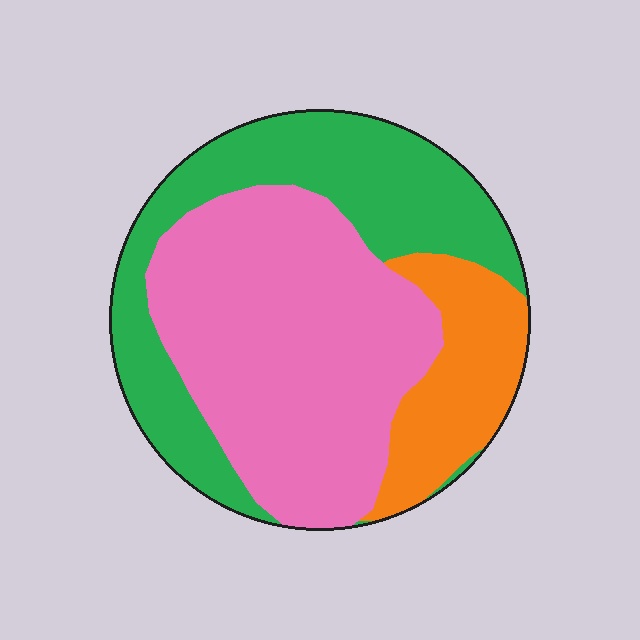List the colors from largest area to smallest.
From largest to smallest: pink, green, orange.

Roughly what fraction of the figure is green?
Green covers about 35% of the figure.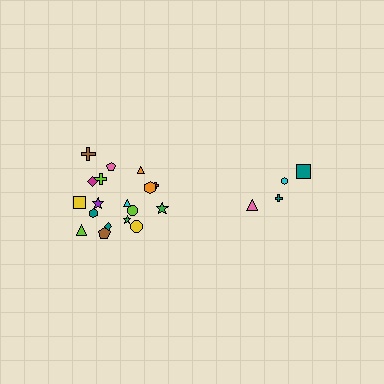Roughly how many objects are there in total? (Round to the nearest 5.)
Roughly 20 objects in total.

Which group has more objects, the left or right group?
The left group.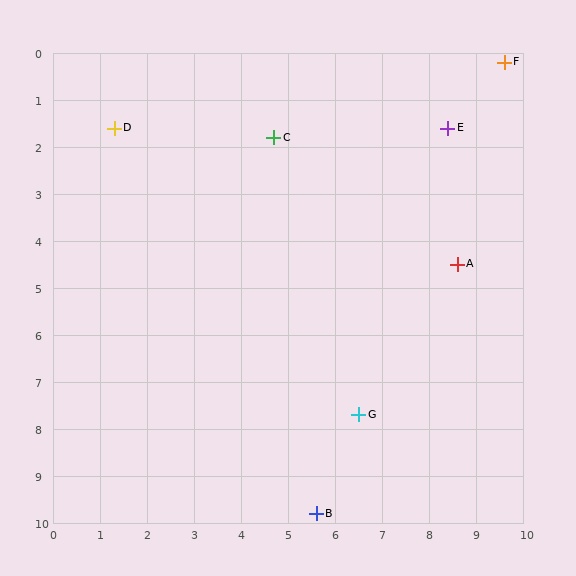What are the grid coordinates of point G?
Point G is at approximately (6.5, 7.7).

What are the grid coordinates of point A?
Point A is at approximately (8.6, 4.5).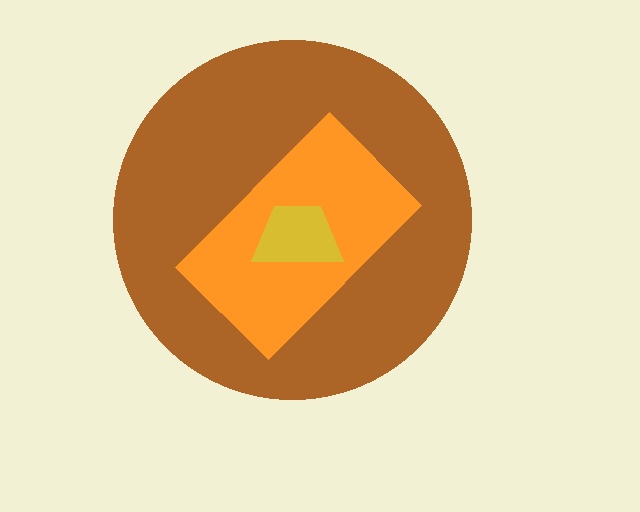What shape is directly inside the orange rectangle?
The yellow trapezoid.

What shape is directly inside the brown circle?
The orange rectangle.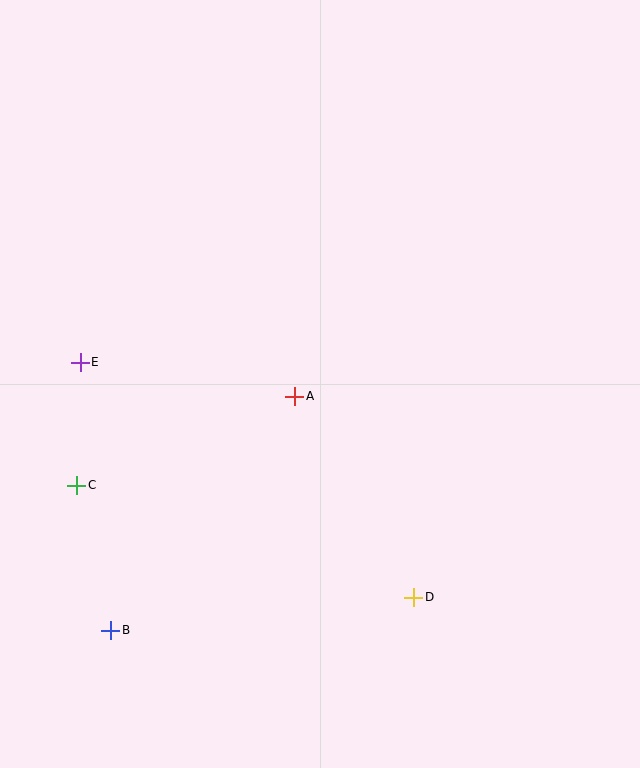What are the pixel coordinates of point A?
Point A is at (295, 396).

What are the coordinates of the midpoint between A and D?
The midpoint between A and D is at (354, 497).